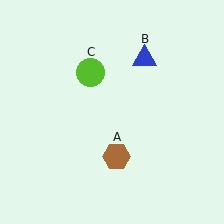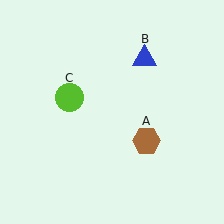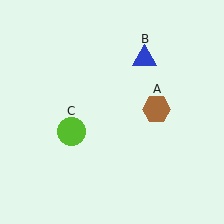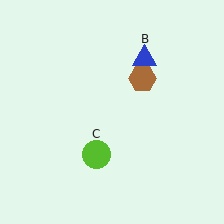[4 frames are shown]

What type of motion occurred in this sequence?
The brown hexagon (object A), lime circle (object C) rotated counterclockwise around the center of the scene.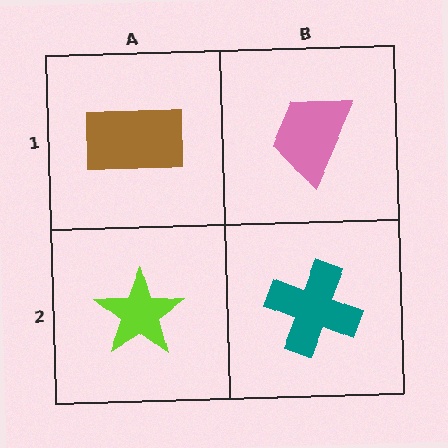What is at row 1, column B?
A pink trapezoid.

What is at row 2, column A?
A lime star.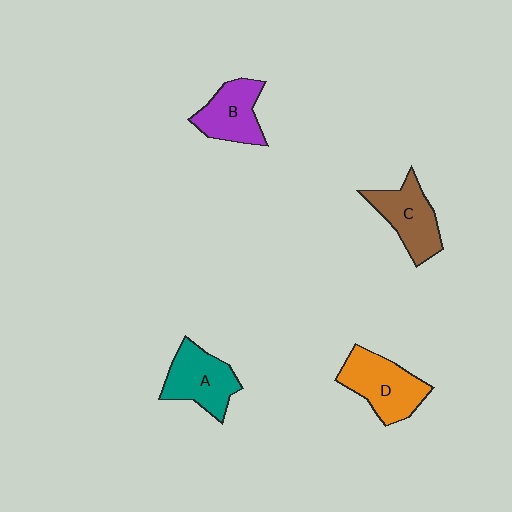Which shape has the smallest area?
Shape B (purple).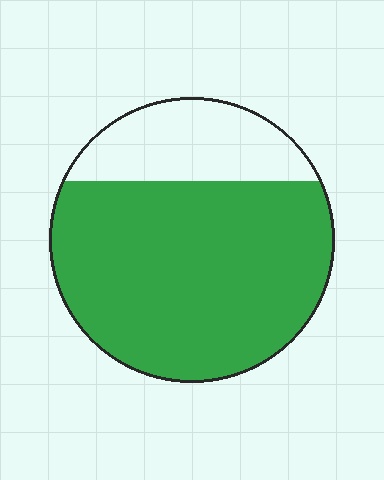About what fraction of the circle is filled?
About three quarters (3/4).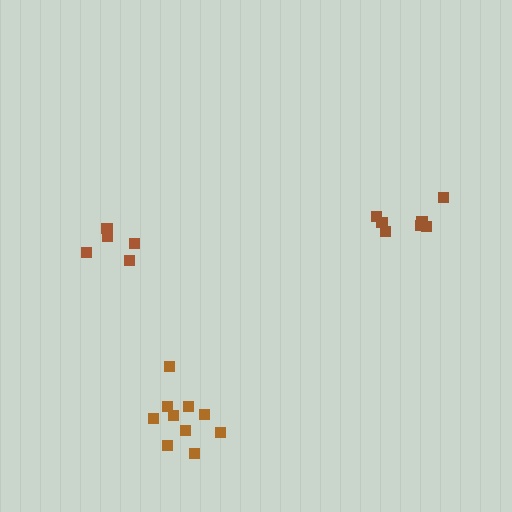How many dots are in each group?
Group 1: 7 dots, Group 2: 5 dots, Group 3: 10 dots (22 total).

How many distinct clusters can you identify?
There are 3 distinct clusters.